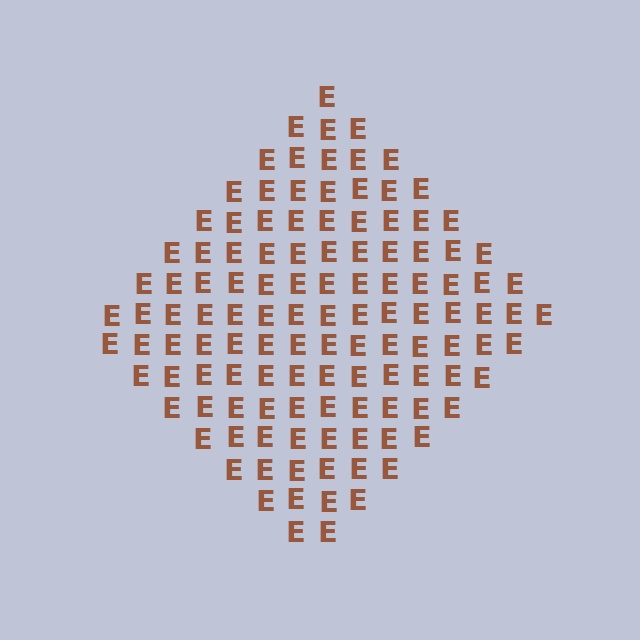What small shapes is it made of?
It is made of small letter E's.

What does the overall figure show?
The overall figure shows a diamond.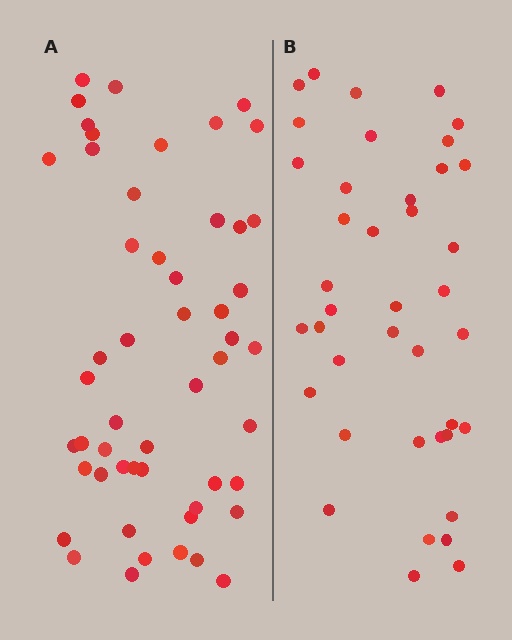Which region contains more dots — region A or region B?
Region A (the left region) has more dots.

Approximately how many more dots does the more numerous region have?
Region A has roughly 12 or so more dots than region B.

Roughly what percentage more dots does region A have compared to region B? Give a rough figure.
About 30% more.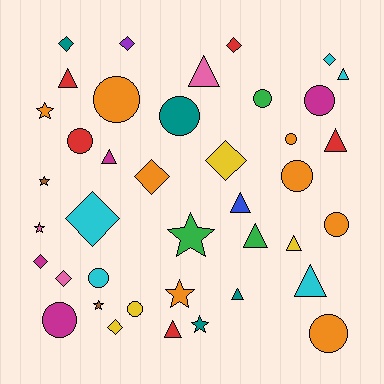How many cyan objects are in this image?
There are 5 cyan objects.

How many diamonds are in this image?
There are 10 diamonds.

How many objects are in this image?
There are 40 objects.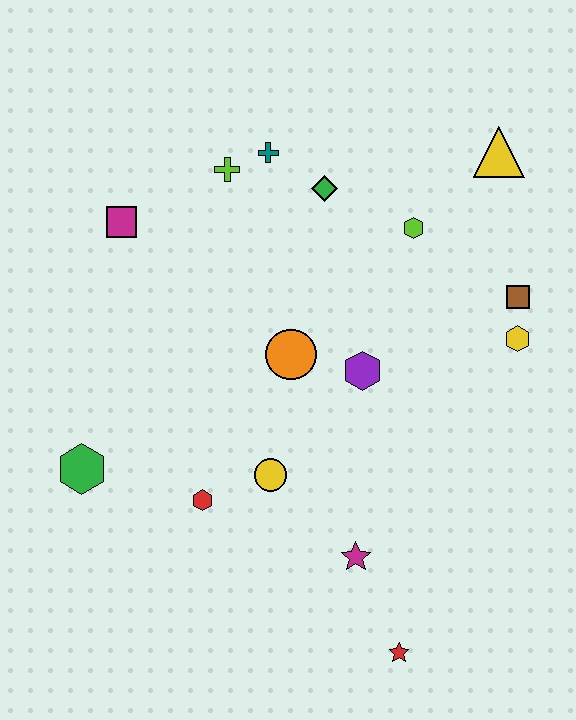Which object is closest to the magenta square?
The lime cross is closest to the magenta square.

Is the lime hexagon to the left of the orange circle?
No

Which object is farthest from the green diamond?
The red star is farthest from the green diamond.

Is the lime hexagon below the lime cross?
Yes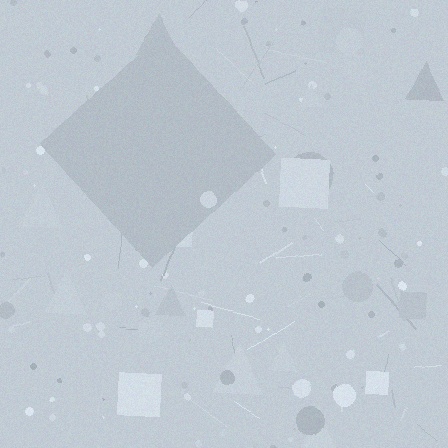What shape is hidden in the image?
A diamond is hidden in the image.